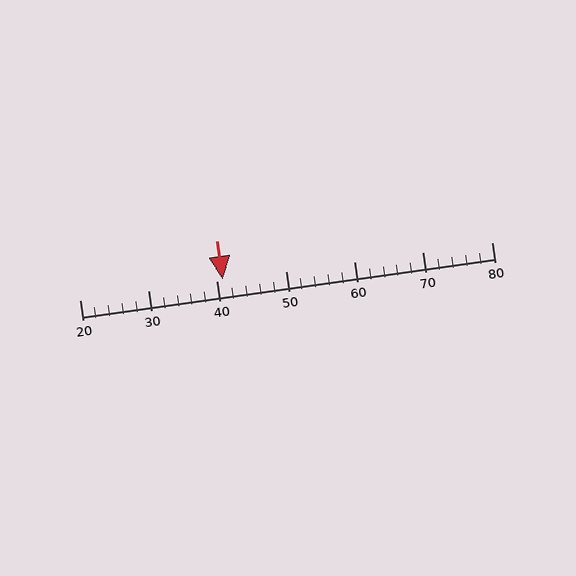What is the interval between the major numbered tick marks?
The major tick marks are spaced 10 units apart.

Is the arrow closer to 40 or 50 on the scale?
The arrow is closer to 40.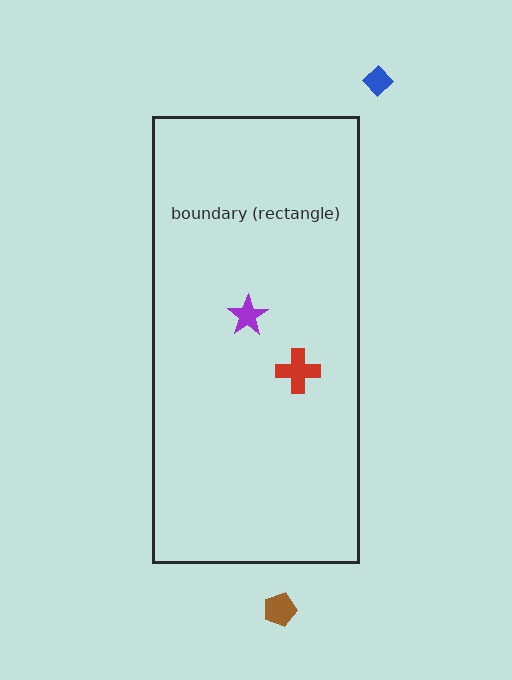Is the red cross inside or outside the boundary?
Inside.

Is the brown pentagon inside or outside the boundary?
Outside.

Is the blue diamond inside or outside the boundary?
Outside.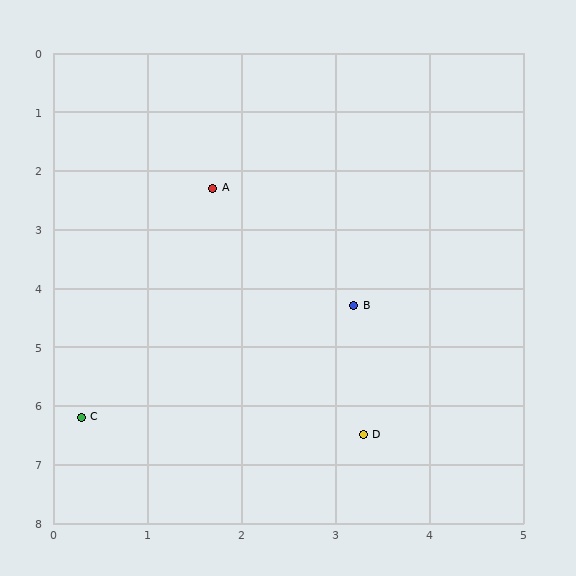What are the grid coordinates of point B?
Point B is at approximately (3.2, 4.3).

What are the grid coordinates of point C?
Point C is at approximately (0.3, 6.2).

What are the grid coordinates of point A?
Point A is at approximately (1.7, 2.3).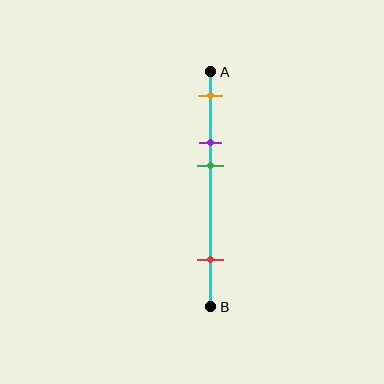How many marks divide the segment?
There are 4 marks dividing the segment.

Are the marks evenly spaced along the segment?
No, the marks are not evenly spaced.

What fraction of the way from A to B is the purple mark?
The purple mark is approximately 30% (0.3) of the way from A to B.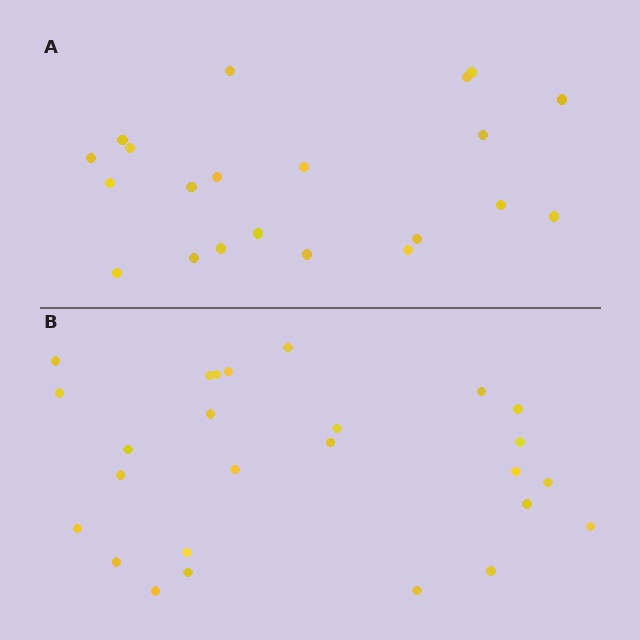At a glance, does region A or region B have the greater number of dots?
Region B (the bottom region) has more dots.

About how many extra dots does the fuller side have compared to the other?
Region B has about 5 more dots than region A.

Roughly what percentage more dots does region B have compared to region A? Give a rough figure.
About 25% more.